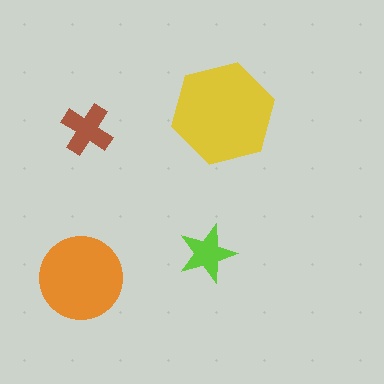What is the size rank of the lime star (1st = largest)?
4th.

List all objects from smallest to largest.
The lime star, the brown cross, the orange circle, the yellow hexagon.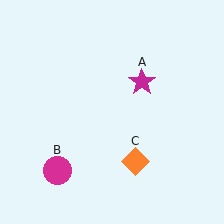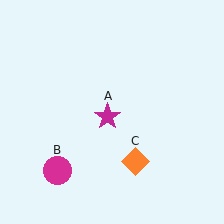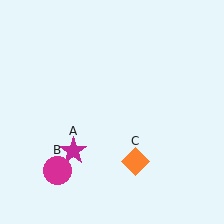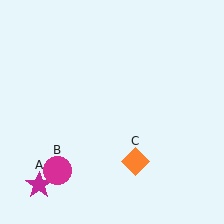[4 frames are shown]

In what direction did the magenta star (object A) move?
The magenta star (object A) moved down and to the left.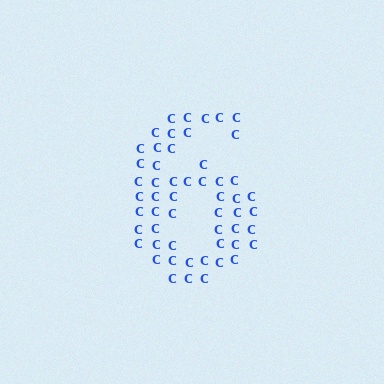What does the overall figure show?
The overall figure shows the digit 6.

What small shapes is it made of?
It is made of small letter C's.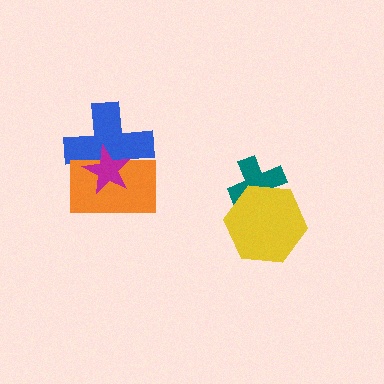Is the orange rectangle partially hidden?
Yes, it is partially covered by another shape.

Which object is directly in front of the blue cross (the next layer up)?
The orange rectangle is directly in front of the blue cross.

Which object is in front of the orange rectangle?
The magenta star is in front of the orange rectangle.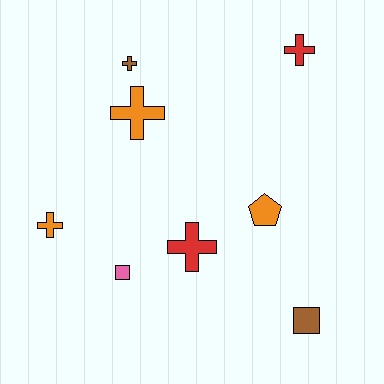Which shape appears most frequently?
Cross, with 5 objects.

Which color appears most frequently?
Orange, with 3 objects.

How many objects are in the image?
There are 8 objects.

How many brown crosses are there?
There is 1 brown cross.